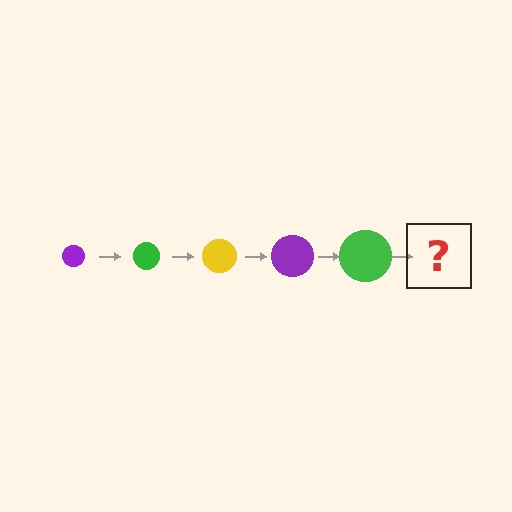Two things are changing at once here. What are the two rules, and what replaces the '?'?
The two rules are that the circle grows larger each step and the color cycles through purple, green, and yellow. The '?' should be a yellow circle, larger than the previous one.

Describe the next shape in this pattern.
It should be a yellow circle, larger than the previous one.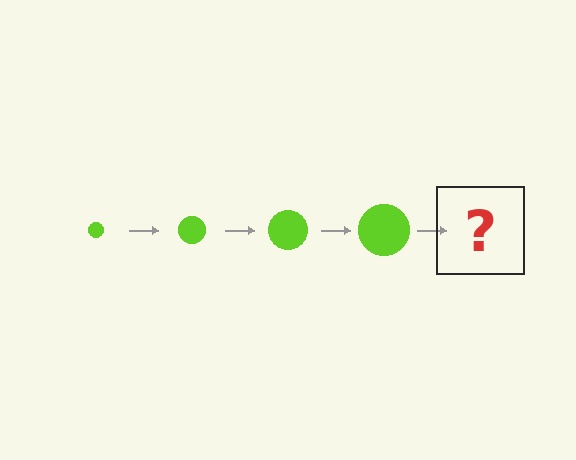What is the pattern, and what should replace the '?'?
The pattern is that the circle gets progressively larger each step. The '?' should be a lime circle, larger than the previous one.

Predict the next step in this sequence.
The next step is a lime circle, larger than the previous one.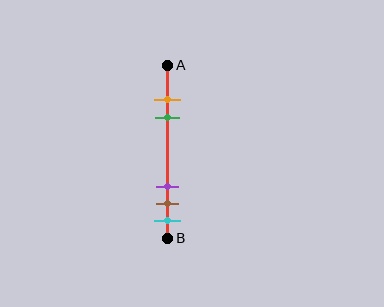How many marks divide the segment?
There are 5 marks dividing the segment.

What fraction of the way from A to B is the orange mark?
The orange mark is approximately 20% (0.2) of the way from A to B.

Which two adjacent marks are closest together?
The orange and green marks are the closest adjacent pair.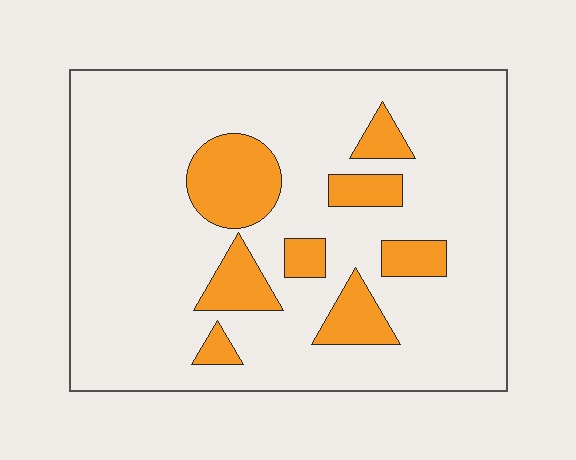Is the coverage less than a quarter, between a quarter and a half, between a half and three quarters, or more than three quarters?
Less than a quarter.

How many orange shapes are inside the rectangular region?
8.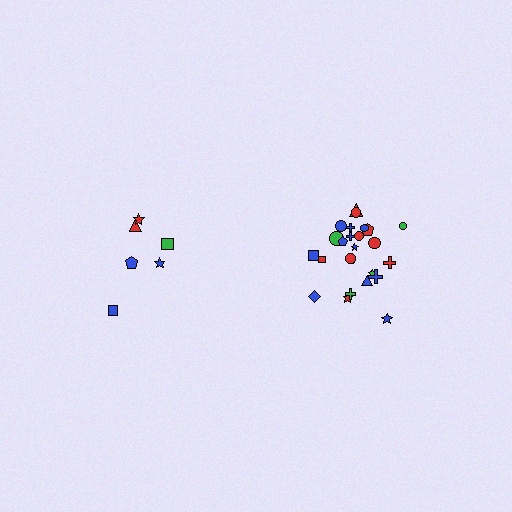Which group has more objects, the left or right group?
The right group.